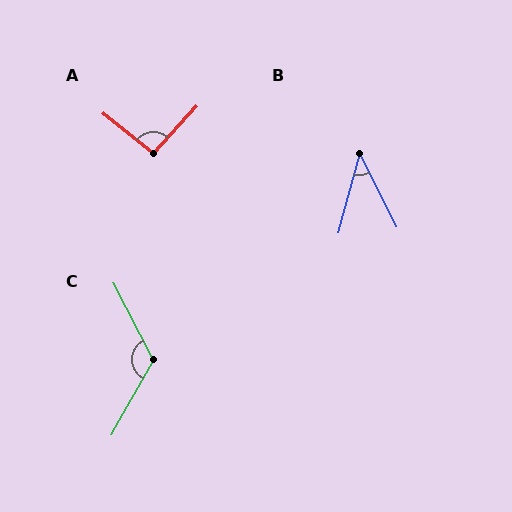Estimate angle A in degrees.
Approximately 93 degrees.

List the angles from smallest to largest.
B (42°), A (93°), C (123°).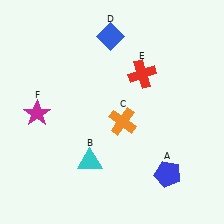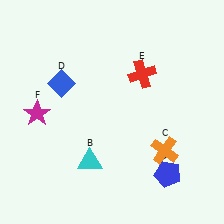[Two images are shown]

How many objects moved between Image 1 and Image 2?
2 objects moved between the two images.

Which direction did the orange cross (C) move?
The orange cross (C) moved right.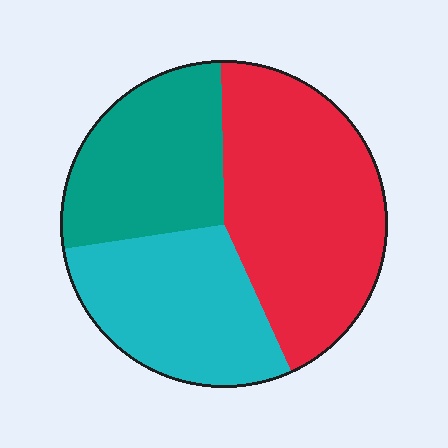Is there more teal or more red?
Red.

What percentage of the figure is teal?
Teal takes up about one quarter (1/4) of the figure.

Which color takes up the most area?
Red, at roughly 45%.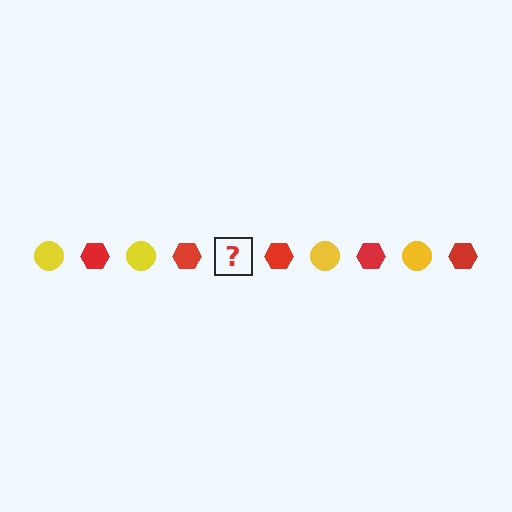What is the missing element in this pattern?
The missing element is a yellow circle.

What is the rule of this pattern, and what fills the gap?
The rule is that the pattern alternates between yellow circle and red hexagon. The gap should be filled with a yellow circle.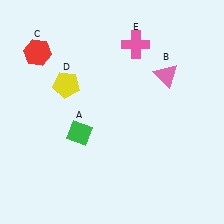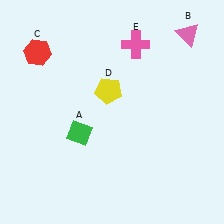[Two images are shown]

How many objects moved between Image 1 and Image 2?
2 objects moved between the two images.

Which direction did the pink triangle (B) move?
The pink triangle (B) moved up.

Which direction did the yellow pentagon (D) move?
The yellow pentagon (D) moved right.